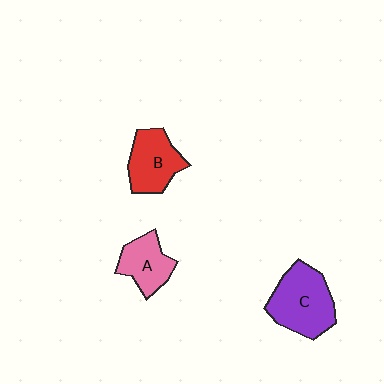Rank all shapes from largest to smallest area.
From largest to smallest: C (purple), B (red), A (pink).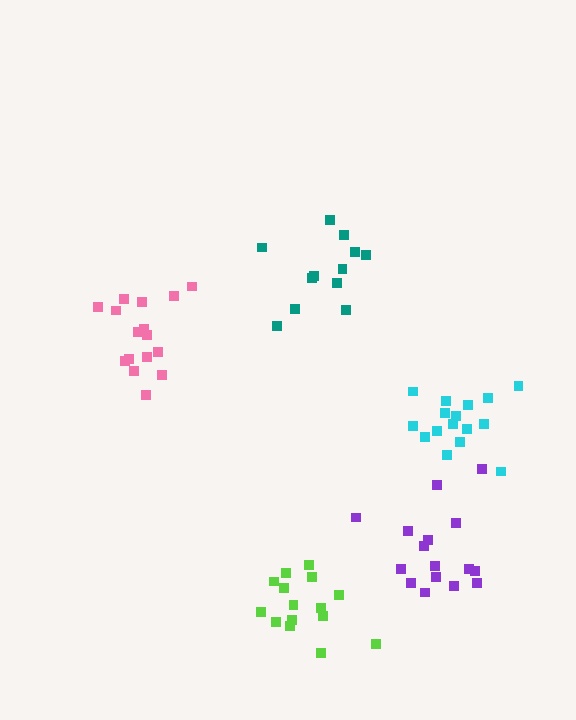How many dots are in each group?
Group 1: 12 dots, Group 2: 15 dots, Group 3: 16 dots, Group 4: 16 dots, Group 5: 16 dots (75 total).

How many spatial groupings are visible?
There are 5 spatial groupings.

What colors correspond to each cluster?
The clusters are colored: teal, lime, purple, pink, cyan.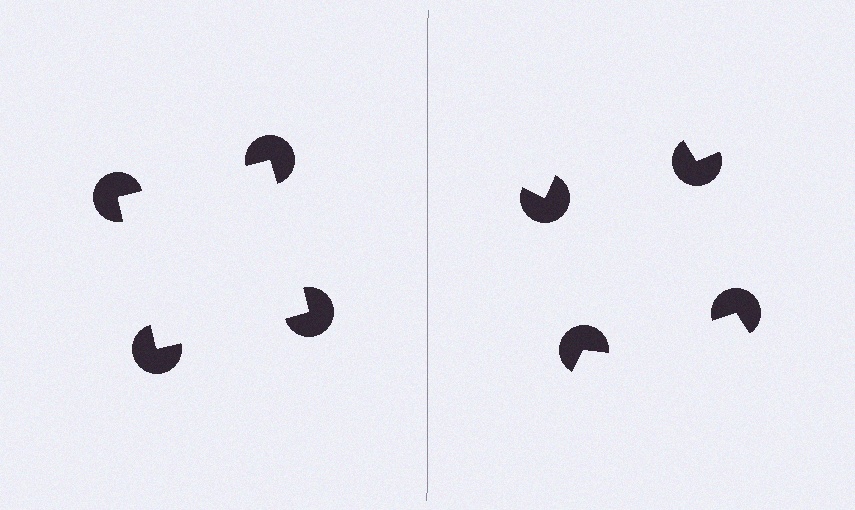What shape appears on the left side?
An illusory square.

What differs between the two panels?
The pac-man discs are positioned identically on both sides; only the wedge orientations differ. On the left they align to a square; on the right they are misaligned.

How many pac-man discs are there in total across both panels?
8 — 4 on each side.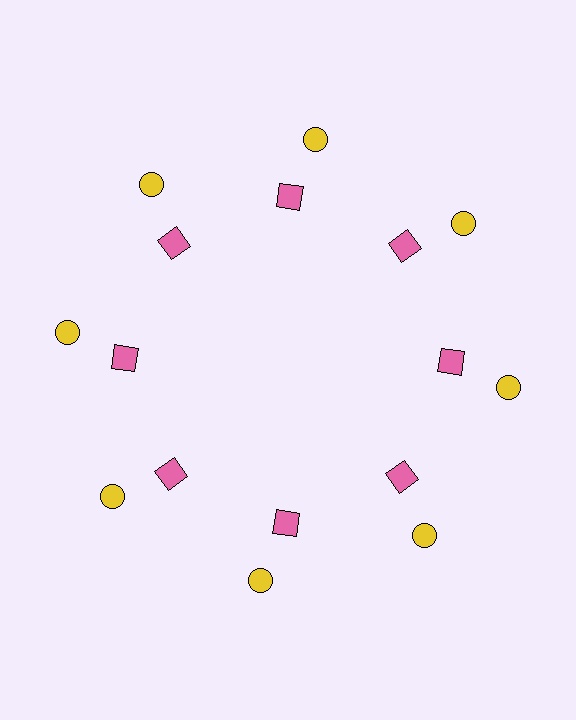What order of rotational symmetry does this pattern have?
This pattern has 8-fold rotational symmetry.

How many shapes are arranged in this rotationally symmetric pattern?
There are 16 shapes, arranged in 8 groups of 2.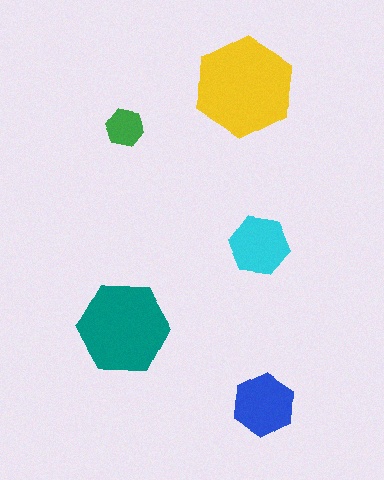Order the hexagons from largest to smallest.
the yellow one, the teal one, the blue one, the cyan one, the green one.